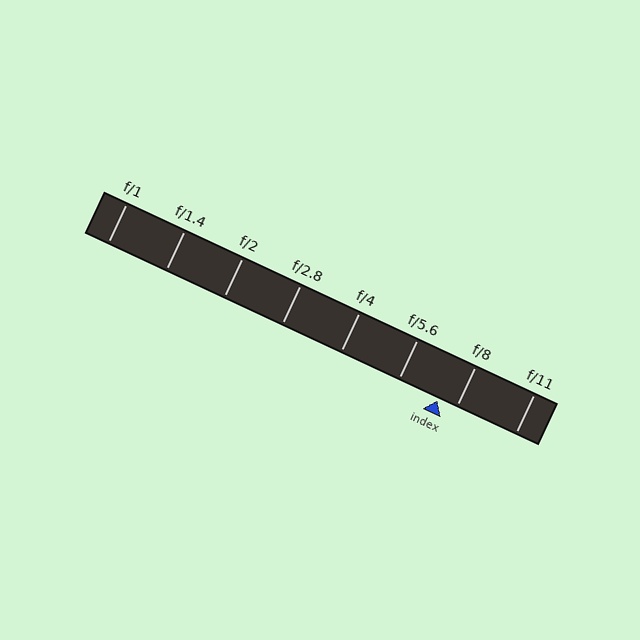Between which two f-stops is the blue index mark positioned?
The index mark is between f/5.6 and f/8.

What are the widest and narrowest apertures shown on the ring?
The widest aperture shown is f/1 and the narrowest is f/11.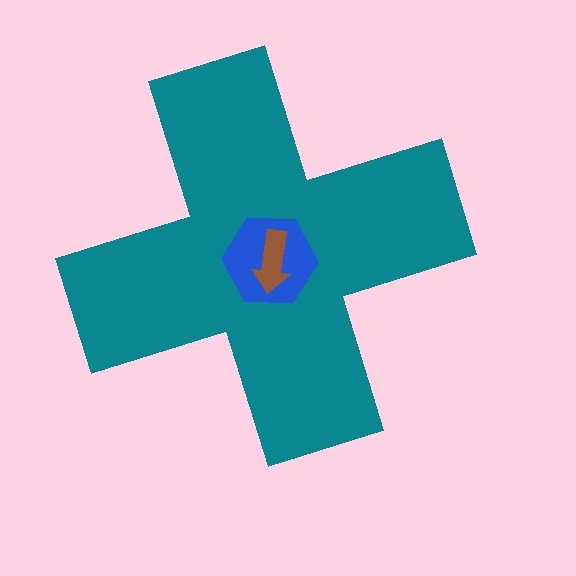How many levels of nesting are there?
3.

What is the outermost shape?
The teal cross.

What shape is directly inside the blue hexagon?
The brown arrow.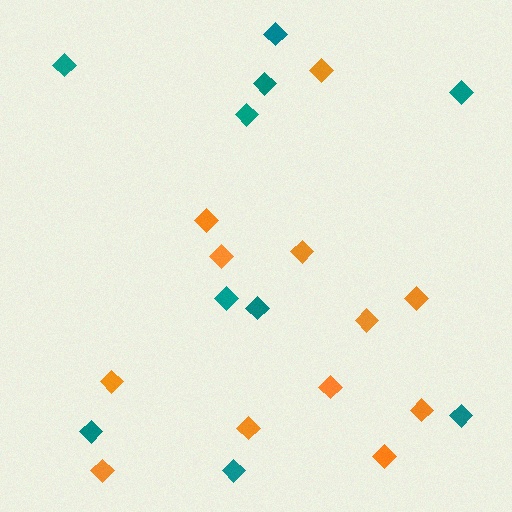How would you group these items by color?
There are 2 groups: one group of teal diamonds (10) and one group of orange diamonds (12).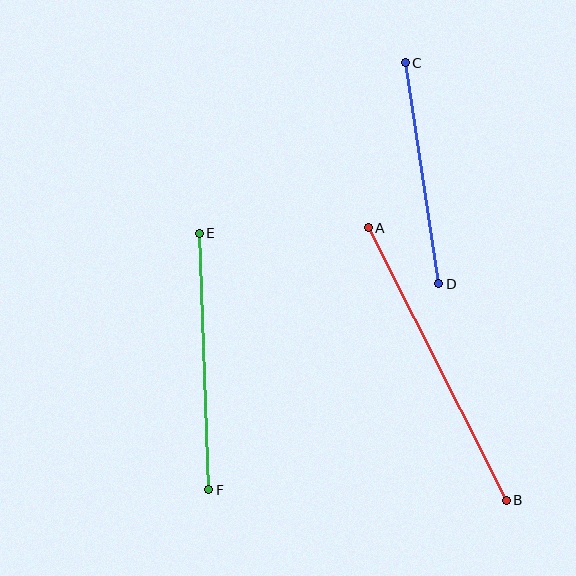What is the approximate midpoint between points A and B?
The midpoint is at approximately (437, 364) pixels.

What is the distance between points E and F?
The distance is approximately 256 pixels.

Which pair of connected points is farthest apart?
Points A and B are farthest apart.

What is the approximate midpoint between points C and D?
The midpoint is at approximately (422, 173) pixels.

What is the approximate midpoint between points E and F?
The midpoint is at approximately (204, 362) pixels.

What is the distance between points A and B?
The distance is approximately 306 pixels.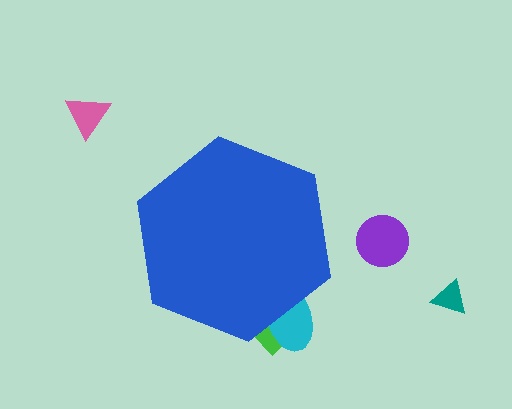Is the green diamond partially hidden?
Yes, the green diamond is partially hidden behind the blue hexagon.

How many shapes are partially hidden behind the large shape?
2 shapes are partially hidden.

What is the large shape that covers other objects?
A blue hexagon.